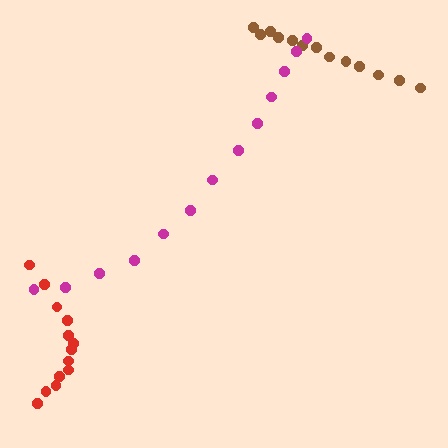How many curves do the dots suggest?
There are 3 distinct paths.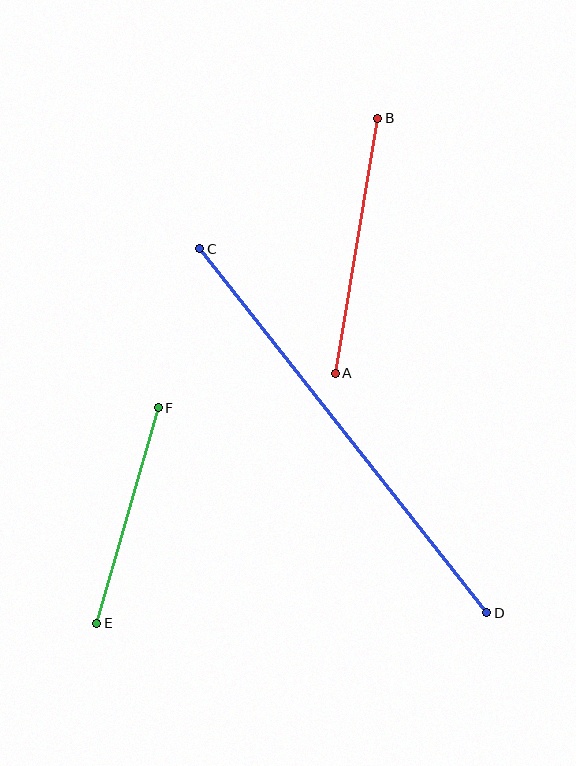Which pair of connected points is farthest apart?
Points C and D are farthest apart.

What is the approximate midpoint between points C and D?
The midpoint is at approximately (343, 430) pixels.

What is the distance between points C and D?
The distance is approximately 463 pixels.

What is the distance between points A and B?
The distance is approximately 258 pixels.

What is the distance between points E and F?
The distance is approximately 224 pixels.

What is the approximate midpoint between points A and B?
The midpoint is at approximately (356, 246) pixels.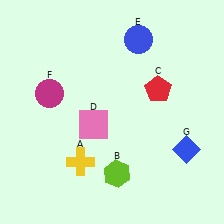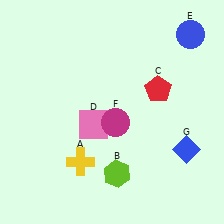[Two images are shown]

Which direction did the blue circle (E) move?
The blue circle (E) moved right.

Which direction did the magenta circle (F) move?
The magenta circle (F) moved right.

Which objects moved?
The objects that moved are: the blue circle (E), the magenta circle (F).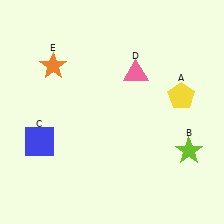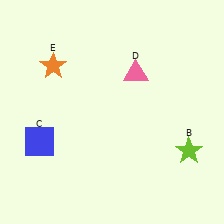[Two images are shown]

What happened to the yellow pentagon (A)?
The yellow pentagon (A) was removed in Image 2. It was in the top-right area of Image 1.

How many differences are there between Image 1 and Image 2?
There is 1 difference between the two images.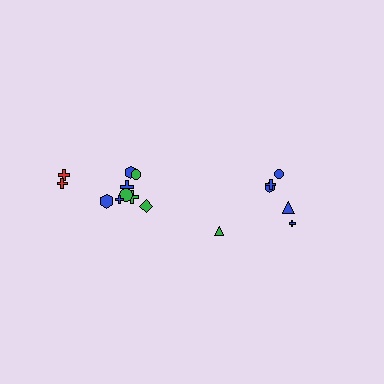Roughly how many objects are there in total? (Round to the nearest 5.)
Roughly 15 objects in total.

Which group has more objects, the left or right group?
The left group.